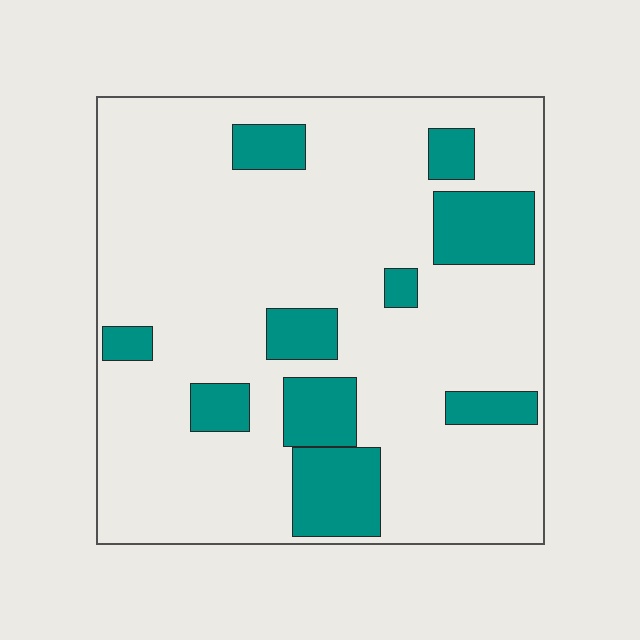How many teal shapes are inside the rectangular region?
10.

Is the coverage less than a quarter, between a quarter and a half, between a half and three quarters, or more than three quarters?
Less than a quarter.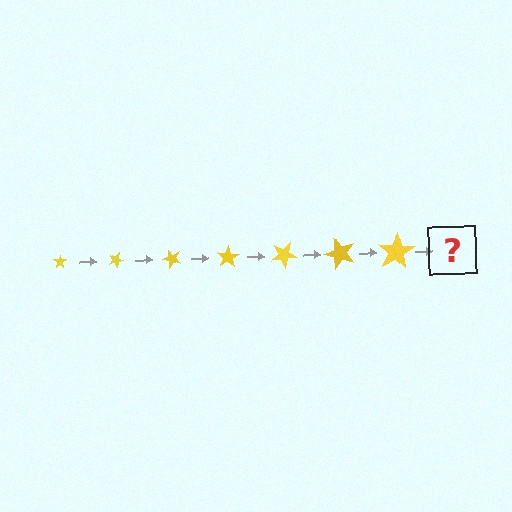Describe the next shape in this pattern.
It should be a star, larger than the previous one and rotated 175 degrees from the start.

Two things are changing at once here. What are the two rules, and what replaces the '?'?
The two rules are that the star grows larger each step and it rotates 25 degrees each step. The '?' should be a star, larger than the previous one and rotated 175 degrees from the start.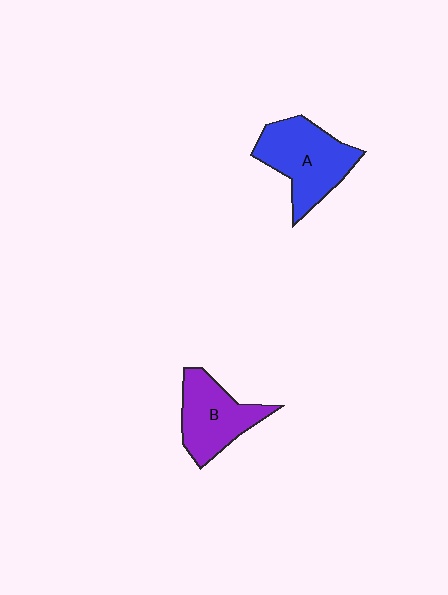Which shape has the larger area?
Shape A (blue).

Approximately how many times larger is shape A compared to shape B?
Approximately 1.2 times.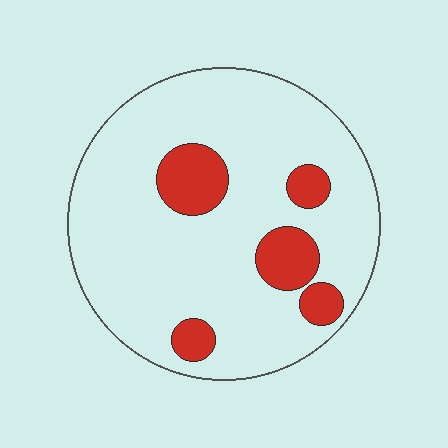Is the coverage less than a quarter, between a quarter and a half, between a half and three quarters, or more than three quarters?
Less than a quarter.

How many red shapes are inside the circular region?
5.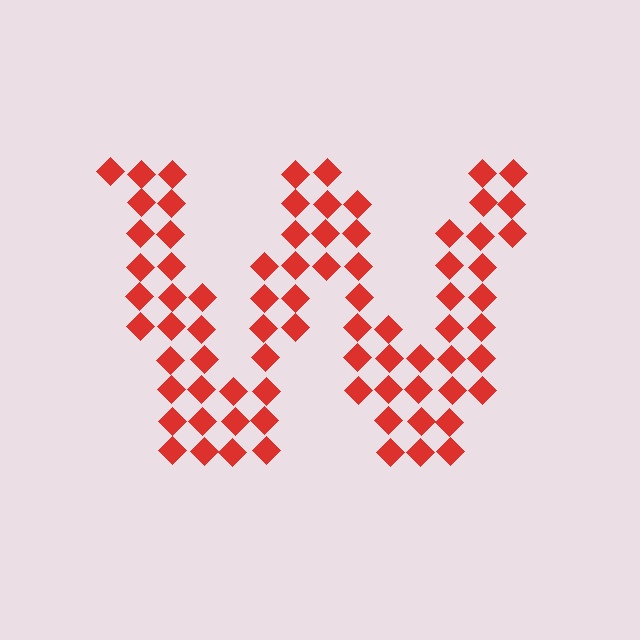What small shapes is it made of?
It is made of small diamonds.